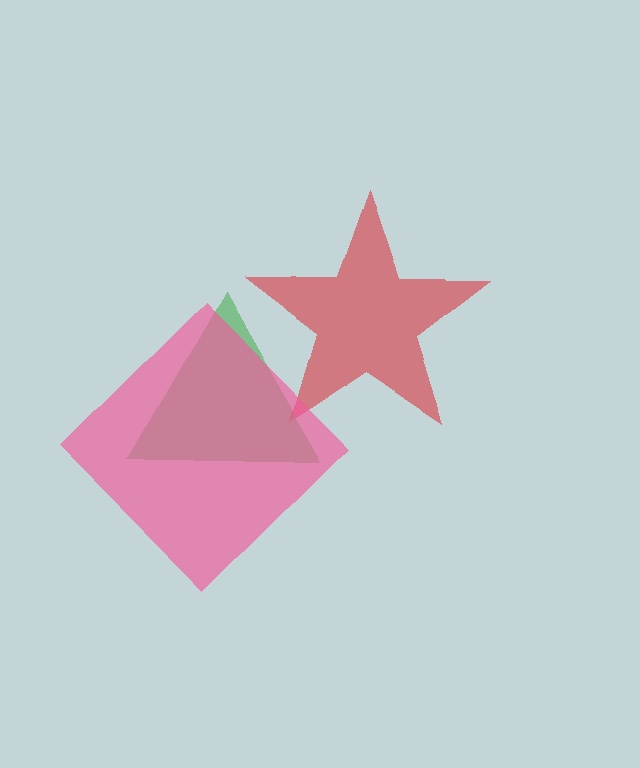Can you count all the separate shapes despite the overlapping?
Yes, there are 3 separate shapes.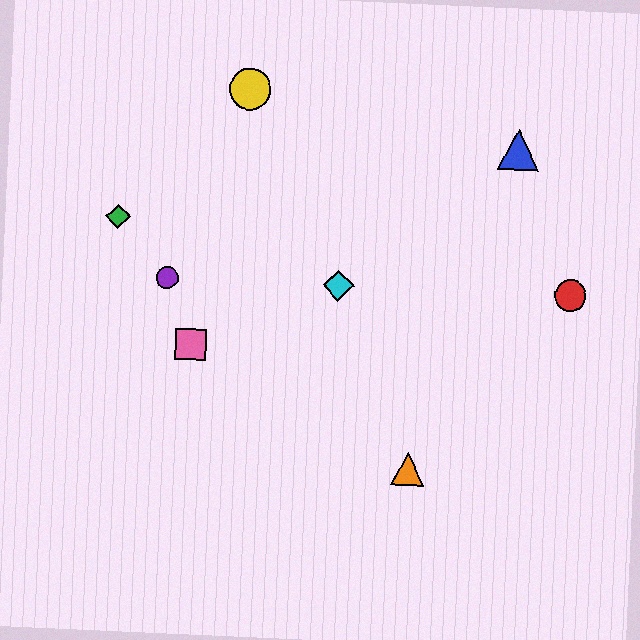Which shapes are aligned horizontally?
The red circle, the purple circle, the cyan diamond are aligned horizontally.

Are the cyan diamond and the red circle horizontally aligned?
Yes, both are at y≈285.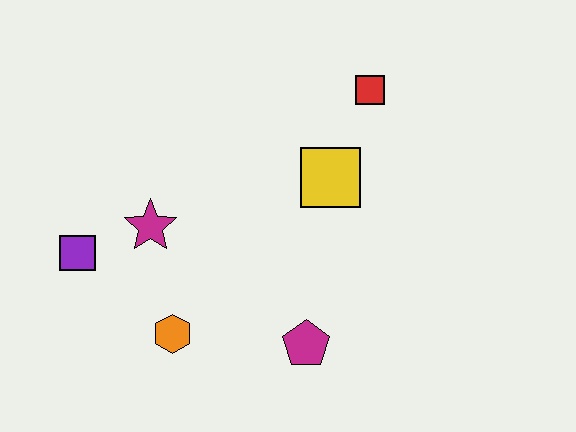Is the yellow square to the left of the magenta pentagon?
No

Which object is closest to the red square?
The yellow square is closest to the red square.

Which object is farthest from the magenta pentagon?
The red square is farthest from the magenta pentagon.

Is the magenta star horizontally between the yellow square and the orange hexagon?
No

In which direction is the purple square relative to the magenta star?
The purple square is to the left of the magenta star.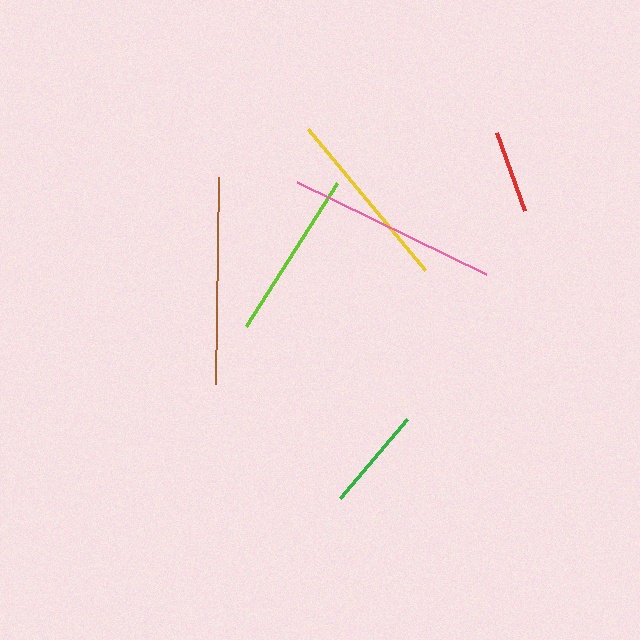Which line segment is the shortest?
The red line is the shortest at approximately 84 pixels.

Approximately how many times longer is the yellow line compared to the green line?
The yellow line is approximately 1.8 times the length of the green line.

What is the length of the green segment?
The green segment is approximately 103 pixels long.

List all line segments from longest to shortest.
From longest to shortest: pink, brown, yellow, lime, green, red.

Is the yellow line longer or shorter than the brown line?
The brown line is longer than the yellow line.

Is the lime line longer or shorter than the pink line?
The pink line is longer than the lime line.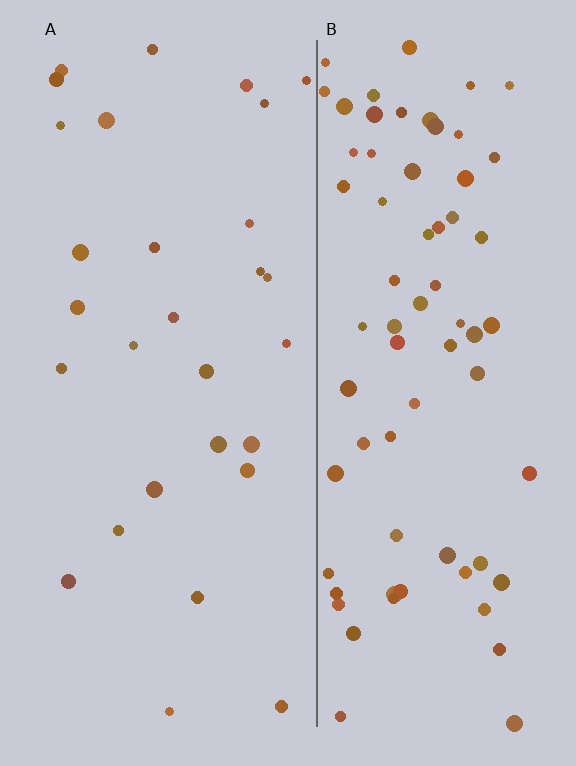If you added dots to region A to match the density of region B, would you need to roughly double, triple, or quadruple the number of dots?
Approximately triple.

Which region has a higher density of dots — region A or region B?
B (the right).